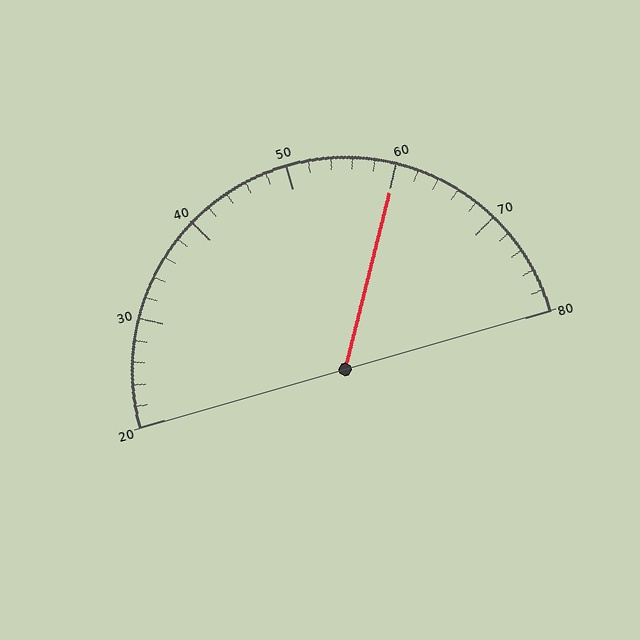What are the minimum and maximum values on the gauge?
The gauge ranges from 20 to 80.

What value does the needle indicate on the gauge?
The needle indicates approximately 60.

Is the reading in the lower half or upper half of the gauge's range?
The reading is in the upper half of the range (20 to 80).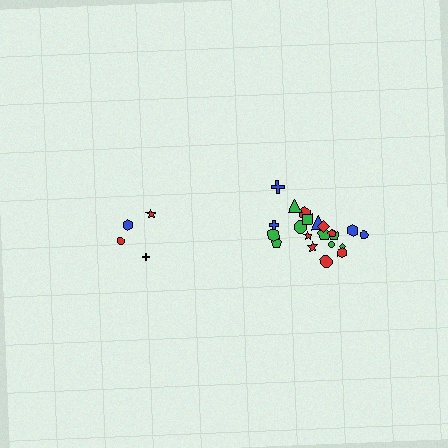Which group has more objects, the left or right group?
The right group.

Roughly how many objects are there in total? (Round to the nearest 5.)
Roughly 25 objects in total.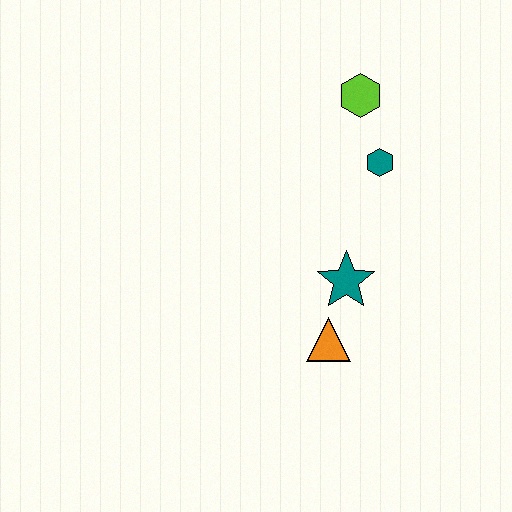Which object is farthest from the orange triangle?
The lime hexagon is farthest from the orange triangle.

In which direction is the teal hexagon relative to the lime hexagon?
The teal hexagon is below the lime hexagon.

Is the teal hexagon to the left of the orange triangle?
No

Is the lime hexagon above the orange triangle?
Yes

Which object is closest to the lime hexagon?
The teal hexagon is closest to the lime hexagon.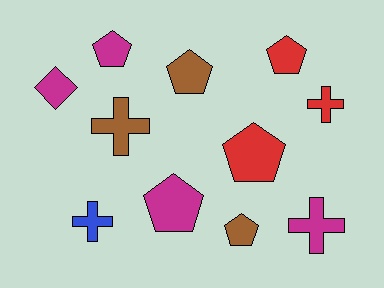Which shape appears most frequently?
Pentagon, with 6 objects.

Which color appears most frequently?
Magenta, with 4 objects.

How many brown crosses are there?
There is 1 brown cross.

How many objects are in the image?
There are 11 objects.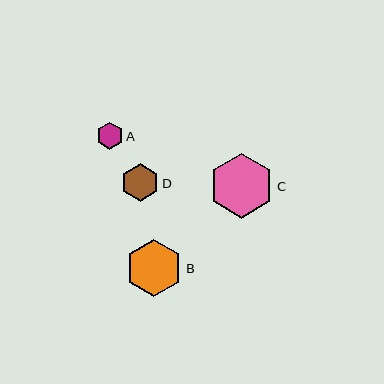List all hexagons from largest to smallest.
From largest to smallest: C, B, D, A.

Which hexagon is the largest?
Hexagon C is the largest with a size of approximately 65 pixels.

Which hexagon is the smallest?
Hexagon A is the smallest with a size of approximately 27 pixels.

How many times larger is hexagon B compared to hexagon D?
Hexagon B is approximately 1.5 times the size of hexagon D.